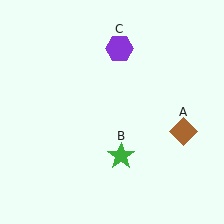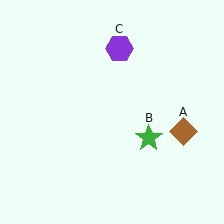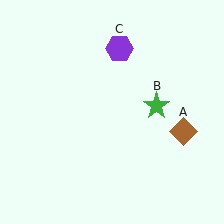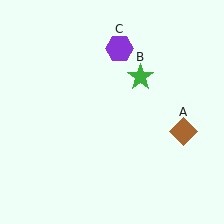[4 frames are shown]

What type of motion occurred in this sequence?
The green star (object B) rotated counterclockwise around the center of the scene.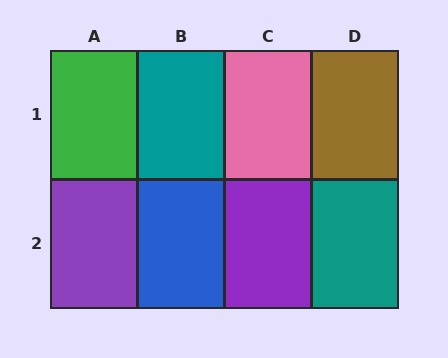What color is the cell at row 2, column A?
Purple.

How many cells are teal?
2 cells are teal.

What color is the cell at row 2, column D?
Teal.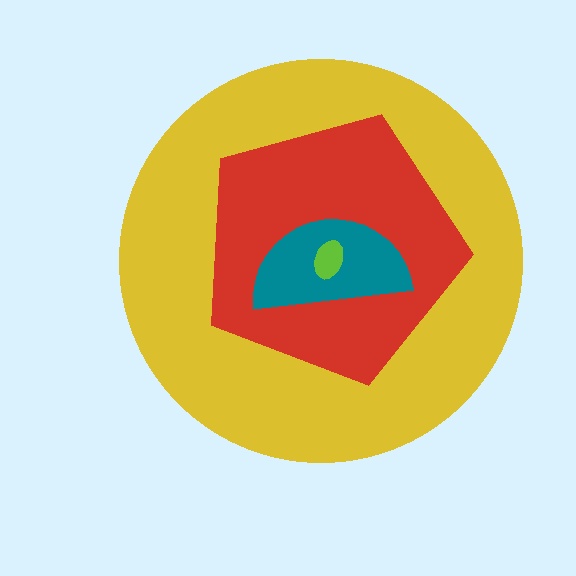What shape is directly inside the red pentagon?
The teal semicircle.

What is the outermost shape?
The yellow circle.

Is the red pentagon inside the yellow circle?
Yes.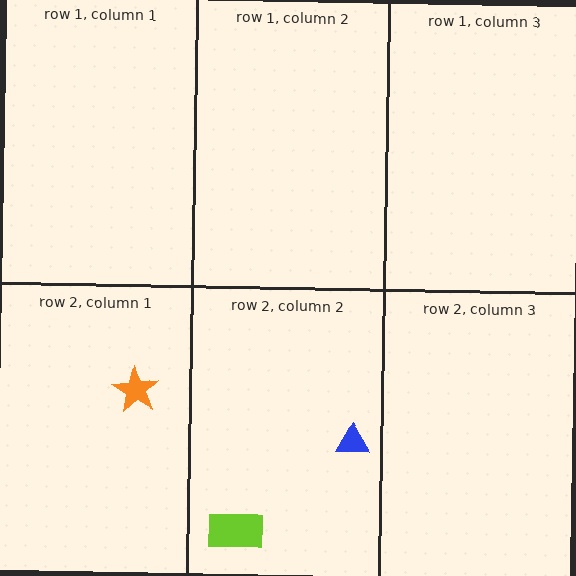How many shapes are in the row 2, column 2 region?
2.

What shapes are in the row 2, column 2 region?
The blue triangle, the lime rectangle.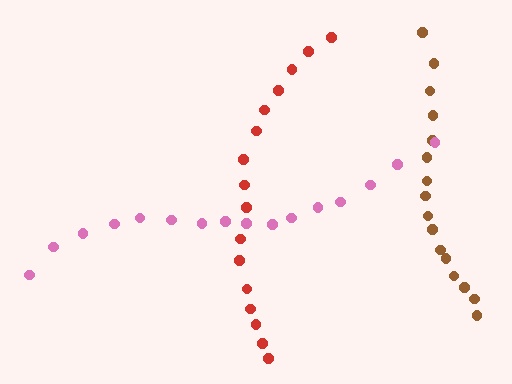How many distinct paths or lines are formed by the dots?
There are 3 distinct paths.